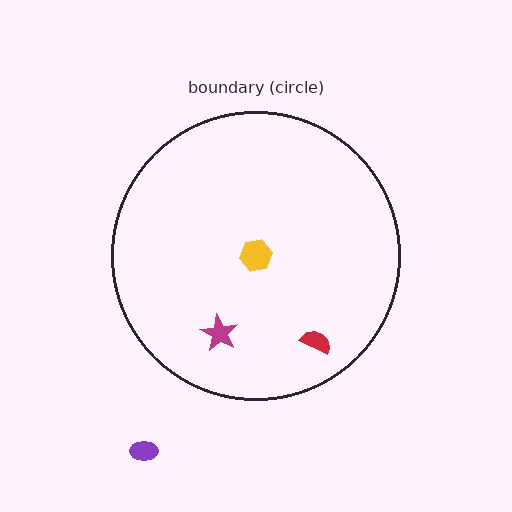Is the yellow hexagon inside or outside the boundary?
Inside.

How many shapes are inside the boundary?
3 inside, 1 outside.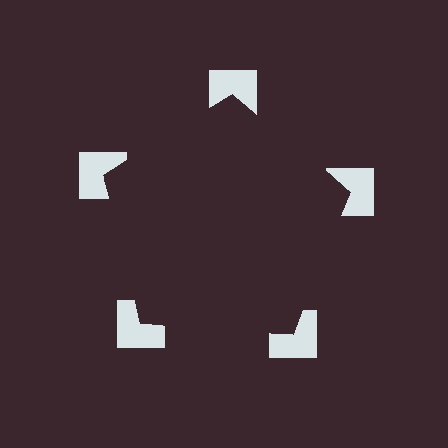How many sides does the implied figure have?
5 sides.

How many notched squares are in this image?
There are 5 — one at each vertex of the illusory pentagon.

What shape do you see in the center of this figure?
An illusory pentagon — its edges are inferred from the aligned wedge cuts in the notched squares, not physically drawn.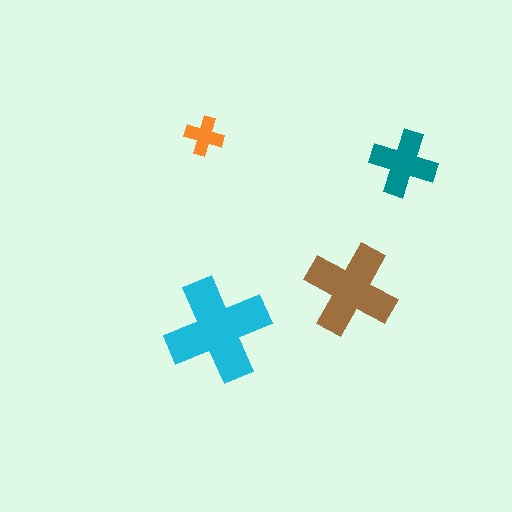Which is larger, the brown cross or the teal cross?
The brown one.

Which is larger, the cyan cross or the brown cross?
The cyan one.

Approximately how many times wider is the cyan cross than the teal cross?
About 1.5 times wider.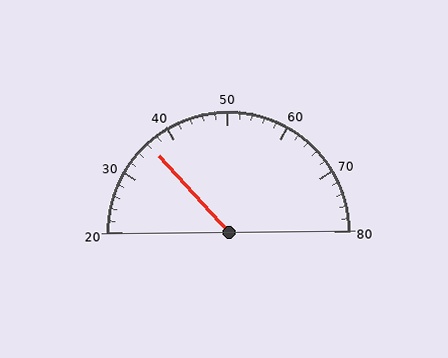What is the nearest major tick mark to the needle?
The nearest major tick mark is 40.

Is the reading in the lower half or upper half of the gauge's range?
The reading is in the lower half of the range (20 to 80).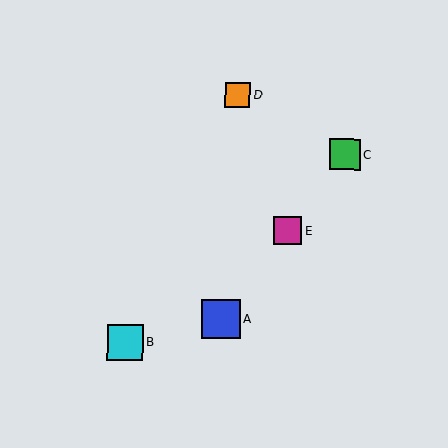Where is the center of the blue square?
The center of the blue square is at (221, 319).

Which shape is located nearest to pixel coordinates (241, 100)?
The orange square (labeled D) at (238, 95) is nearest to that location.